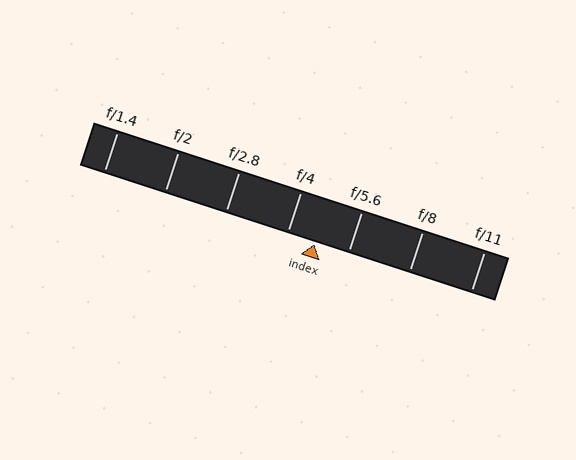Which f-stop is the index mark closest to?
The index mark is closest to f/4.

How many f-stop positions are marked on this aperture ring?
There are 7 f-stop positions marked.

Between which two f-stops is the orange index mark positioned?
The index mark is between f/4 and f/5.6.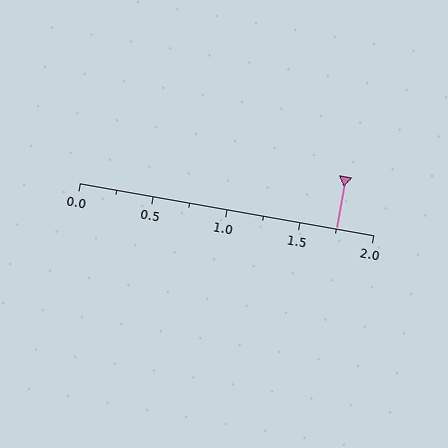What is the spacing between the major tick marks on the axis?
The major ticks are spaced 0.5 apart.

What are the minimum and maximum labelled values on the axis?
The axis runs from 0.0 to 2.0.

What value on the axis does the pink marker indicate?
The marker indicates approximately 1.75.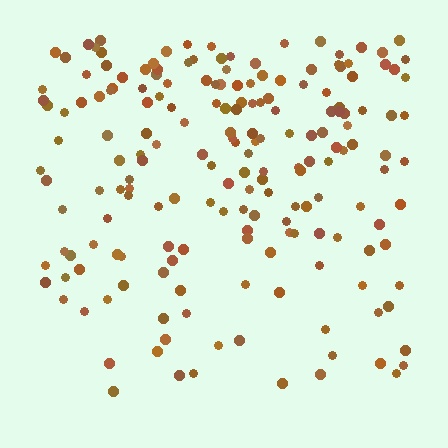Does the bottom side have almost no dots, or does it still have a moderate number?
Still a moderate number, just noticeably fewer than the top.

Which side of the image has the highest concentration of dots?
The top.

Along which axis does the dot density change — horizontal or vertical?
Vertical.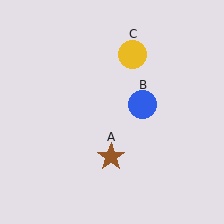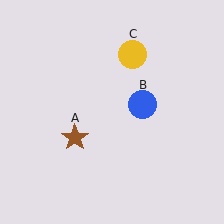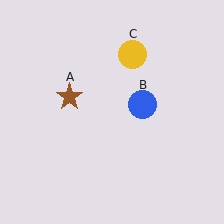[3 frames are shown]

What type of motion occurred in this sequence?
The brown star (object A) rotated clockwise around the center of the scene.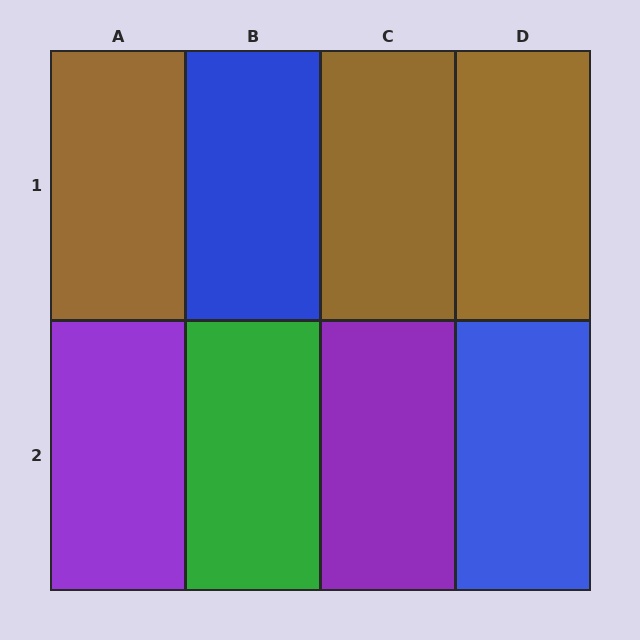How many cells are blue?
2 cells are blue.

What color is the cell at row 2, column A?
Purple.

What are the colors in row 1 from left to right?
Brown, blue, brown, brown.